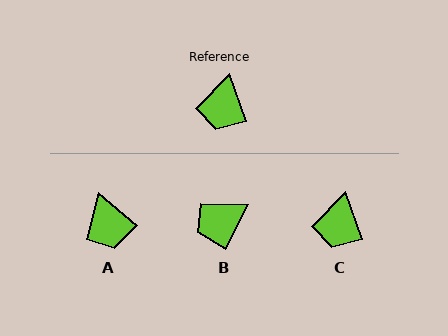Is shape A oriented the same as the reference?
No, it is off by about 30 degrees.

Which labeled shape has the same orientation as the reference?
C.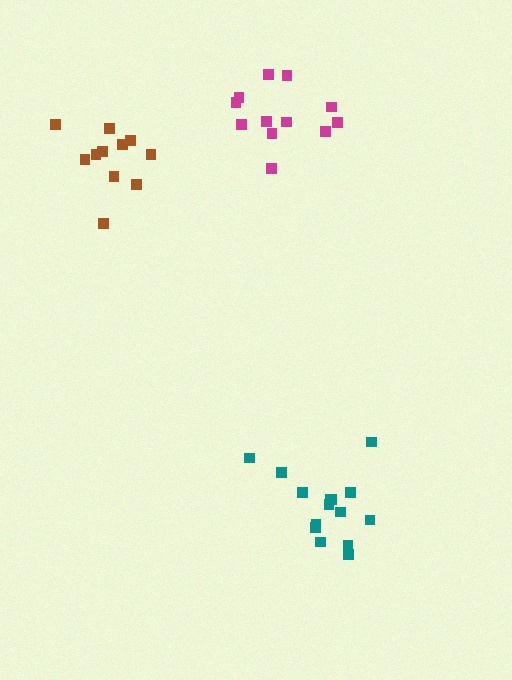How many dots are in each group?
Group 1: 15 dots, Group 2: 12 dots, Group 3: 11 dots (38 total).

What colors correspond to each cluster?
The clusters are colored: teal, magenta, brown.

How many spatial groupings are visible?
There are 3 spatial groupings.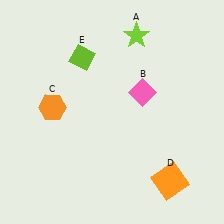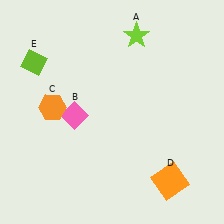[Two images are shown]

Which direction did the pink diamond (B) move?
The pink diamond (B) moved left.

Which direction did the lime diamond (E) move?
The lime diamond (E) moved left.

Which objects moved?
The objects that moved are: the pink diamond (B), the lime diamond (E).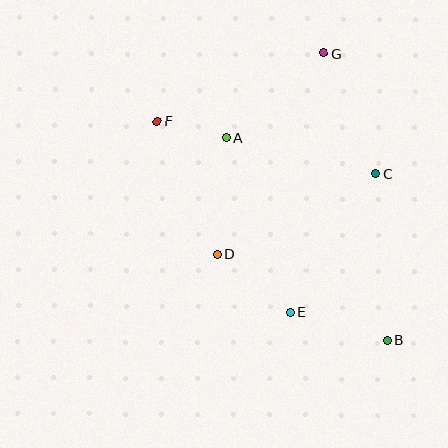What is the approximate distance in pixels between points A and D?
The distance between A and D is approximately 117 pixels.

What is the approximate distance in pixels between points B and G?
The distance between B and G is approximately 294 pixels.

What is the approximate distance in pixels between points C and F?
The distance between C and F is approximately 225 pixels.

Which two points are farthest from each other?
Points B and F are farthest from each other.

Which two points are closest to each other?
Points A and F are closest to each other.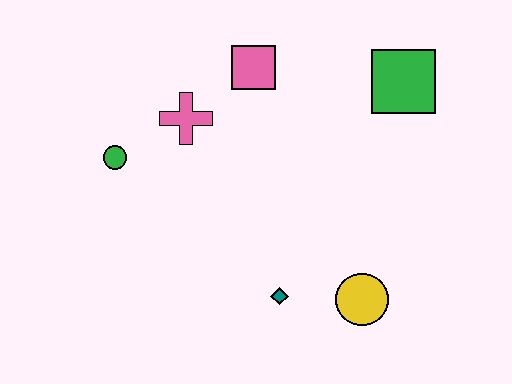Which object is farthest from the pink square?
The yellow circle is farthest from the pink square.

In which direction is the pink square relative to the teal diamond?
The pink square is above the teal diamond.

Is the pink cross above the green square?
No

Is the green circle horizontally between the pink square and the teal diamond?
No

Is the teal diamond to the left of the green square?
Yes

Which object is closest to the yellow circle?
The teal diamond is closest to the yellow circle.